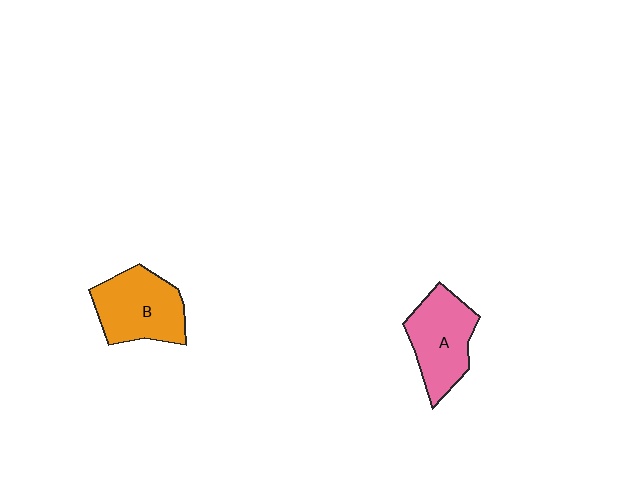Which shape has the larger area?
Shape B (orange).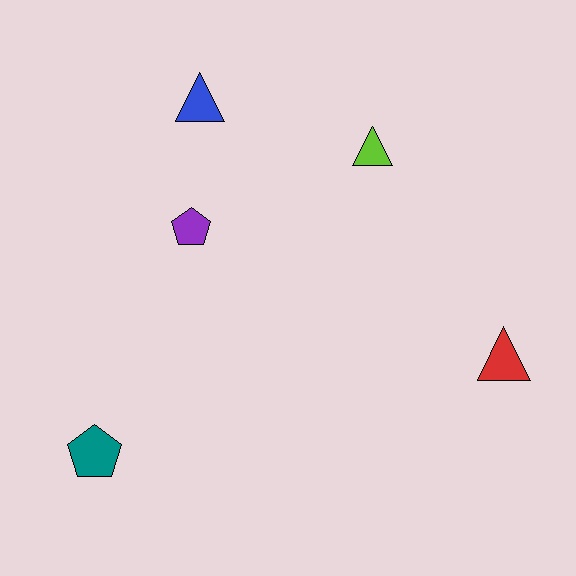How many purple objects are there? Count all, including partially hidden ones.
There is 1 purple object.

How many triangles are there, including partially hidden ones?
There are 3 triangles.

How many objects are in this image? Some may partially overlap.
There are 5 objects.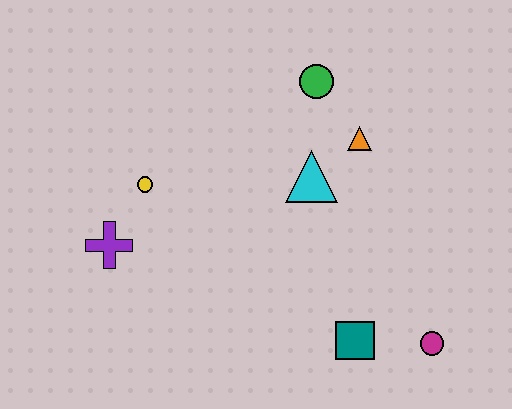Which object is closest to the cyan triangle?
The orange triangle is closest to the cyan triangle.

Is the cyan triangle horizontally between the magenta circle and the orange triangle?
No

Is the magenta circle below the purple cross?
Yes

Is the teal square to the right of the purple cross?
Yes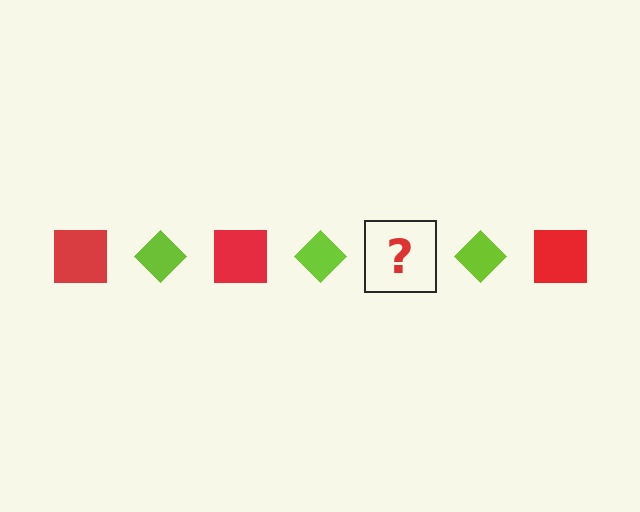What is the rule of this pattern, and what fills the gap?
The rule is that the pattern alternates between red square and lime diamond. The gap should be filled with a red square.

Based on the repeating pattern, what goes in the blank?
The blank should be a red square.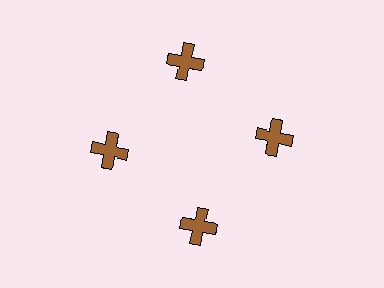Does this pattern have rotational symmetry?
Yes, this pattern has 4-fold rotational symmetry. It looks the same after rotating 90 degrees around the center.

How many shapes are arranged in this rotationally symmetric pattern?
There are 4 shapes, arranged in 4 groups of 1.